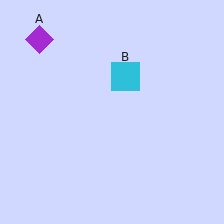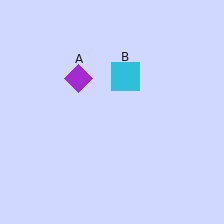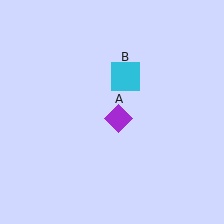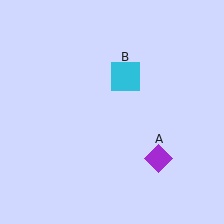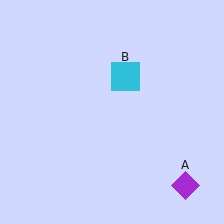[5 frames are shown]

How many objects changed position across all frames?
1 object changed position: purple diamond (object A).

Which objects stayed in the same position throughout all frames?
Cyan square (object B) remained stationary.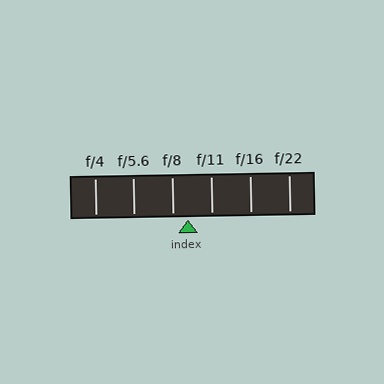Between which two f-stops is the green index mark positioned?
The index mark is between f/8 and f/11.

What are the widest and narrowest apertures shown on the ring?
The widest aperture shown is f/4 and the narrowest is f/22.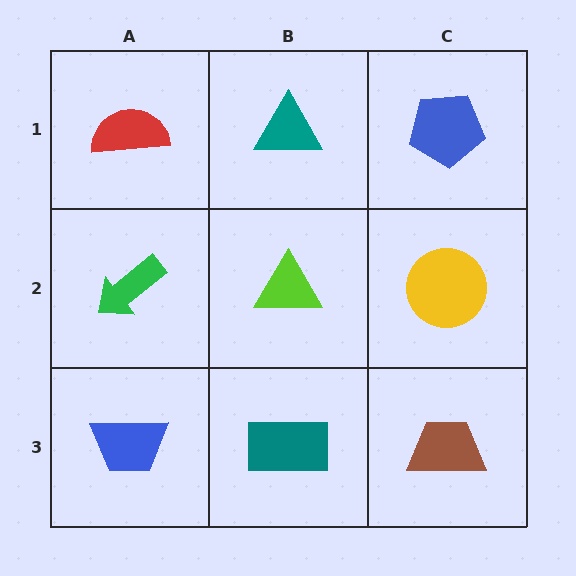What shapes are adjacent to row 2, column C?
A blue pentagon (row 1, column C), a brown trapezoid (row 3, column C), a lime triangle (row 2, column B).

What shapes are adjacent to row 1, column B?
A lime triangle (row 2, column B), a red semicircle (row 1, column A), a blue pentagon (row 1, column C).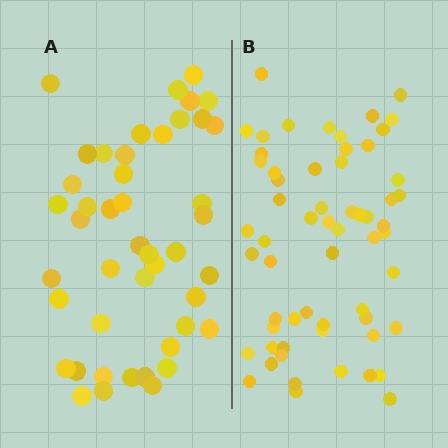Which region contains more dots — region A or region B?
Region B (the right region) has more dots.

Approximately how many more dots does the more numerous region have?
Region B has approximately 15 more dots than region A.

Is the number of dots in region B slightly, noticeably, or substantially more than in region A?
Region B has noticeably more, but not dramatically so. The ratio is roughly 1.3 to 1.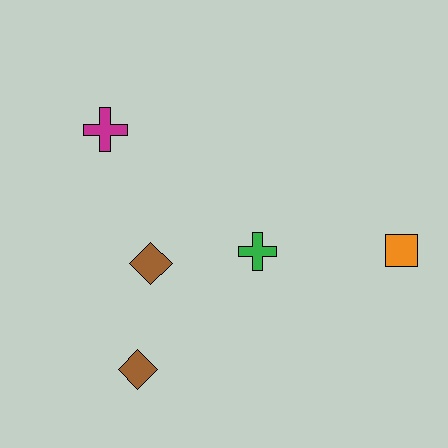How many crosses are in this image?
There are 2 crosses.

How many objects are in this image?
There are 5 objects.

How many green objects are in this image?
There is 1 green object.